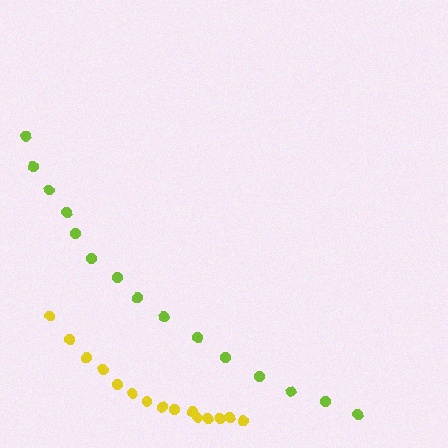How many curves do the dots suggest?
There are 2 distinct paths.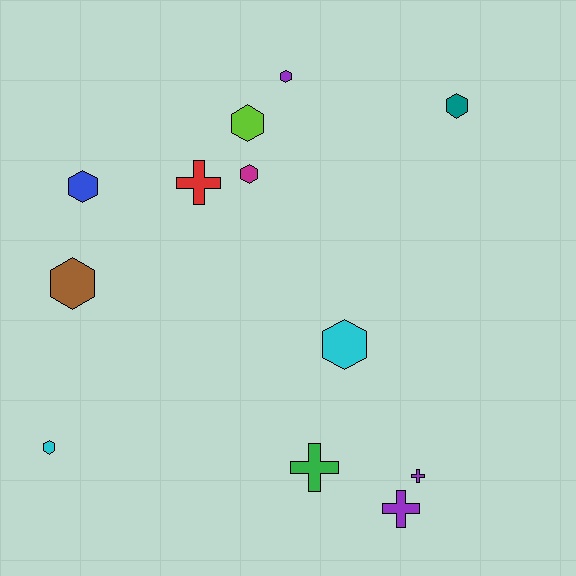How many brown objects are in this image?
There is 1 brown object.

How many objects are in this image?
There are 12 objects.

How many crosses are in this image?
There are 4 crosses.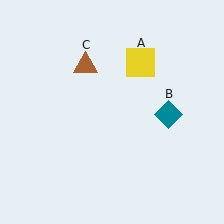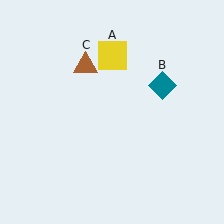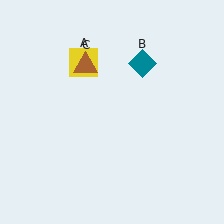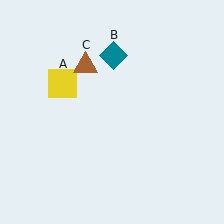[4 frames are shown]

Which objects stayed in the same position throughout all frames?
Brown triangle (object C) remained stationary.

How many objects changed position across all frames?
2 objects changed position: yellow square (object A), teal diamond (object B).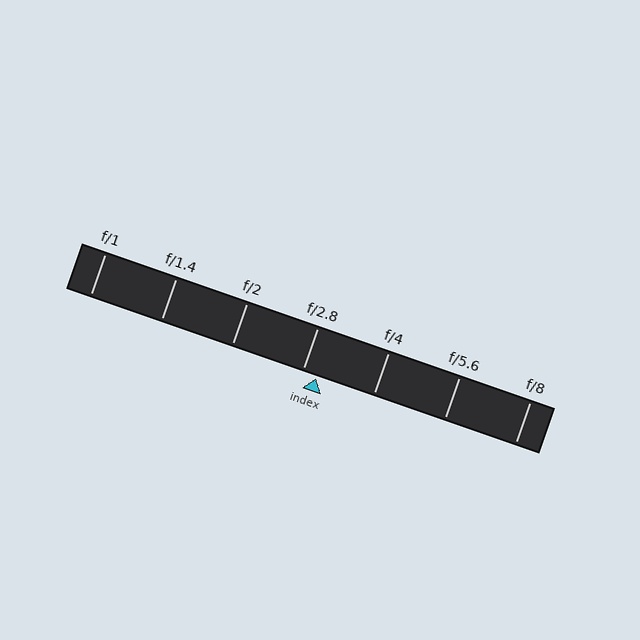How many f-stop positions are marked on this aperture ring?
There are 7 f-stop positions marked.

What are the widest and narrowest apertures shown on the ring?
The widest aperture shown is f/1 and the narrowest is f/8.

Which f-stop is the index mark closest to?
The index mark is closest to f/2.8.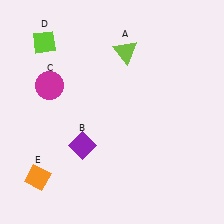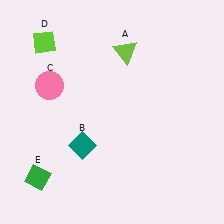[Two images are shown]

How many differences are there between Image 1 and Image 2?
There are 3 differences between the two images.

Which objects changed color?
B changed from purple to teal. C changed from magenta to pink. E changed from orange to green.